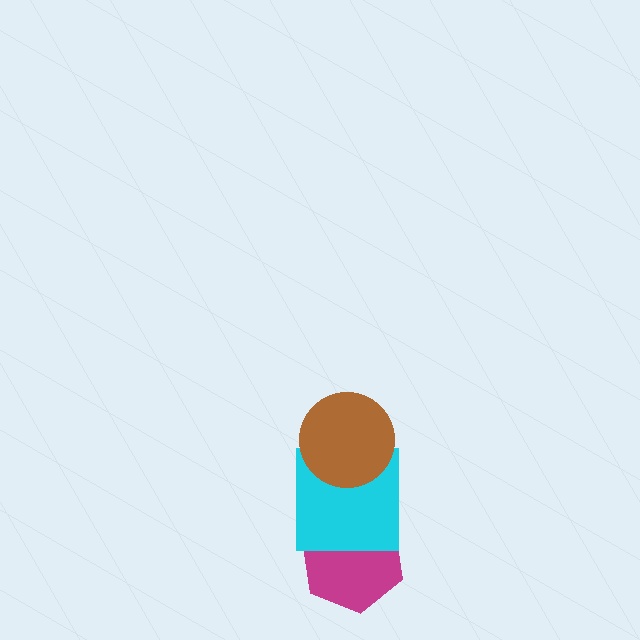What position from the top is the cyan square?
The cyan square is 2nd from the top.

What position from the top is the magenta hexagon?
The magenta hexagon is 3rd from the top.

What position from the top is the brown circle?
The brown circle is 1st from the top.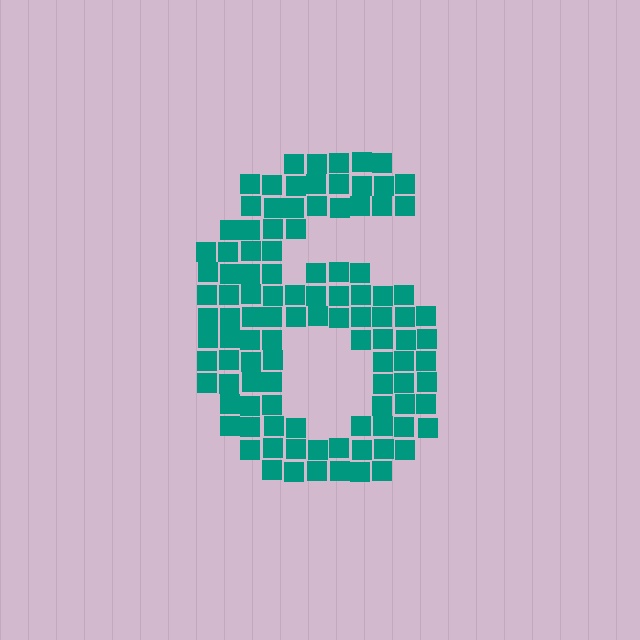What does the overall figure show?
The overall figure shows the digit 6.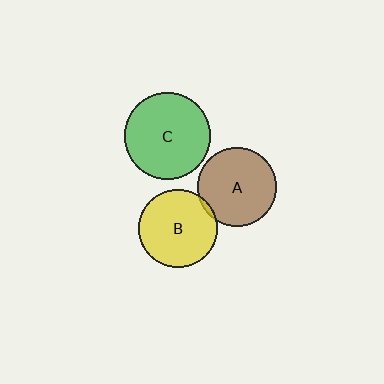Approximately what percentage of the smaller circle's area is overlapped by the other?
Approximately 5%.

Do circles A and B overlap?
Yes.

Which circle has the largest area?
Circle C (green).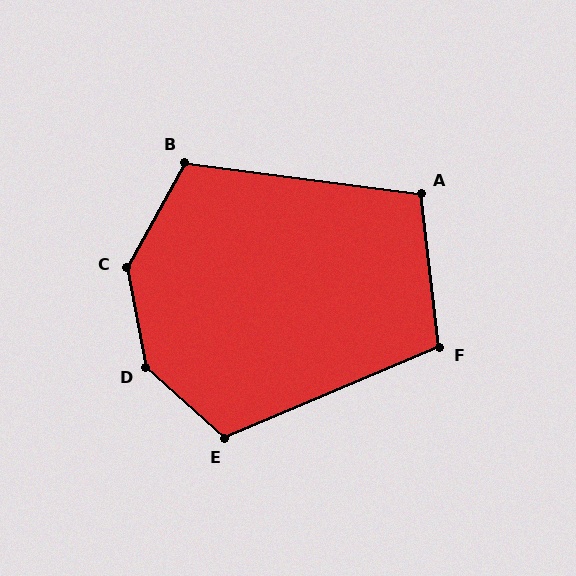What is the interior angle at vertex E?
Approximately 115 degrees (obtuse).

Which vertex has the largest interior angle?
D, at approximately 143 degrees.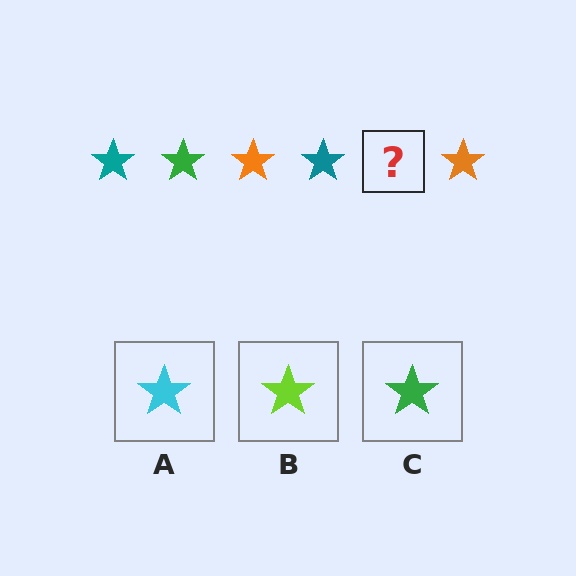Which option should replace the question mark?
Option C.